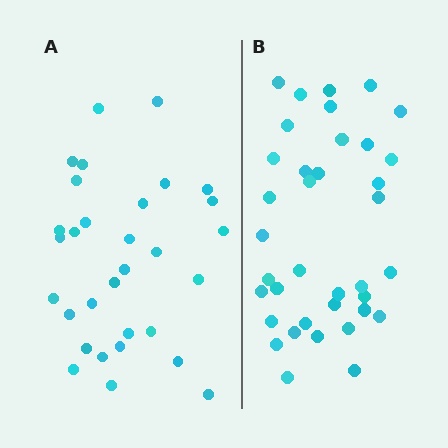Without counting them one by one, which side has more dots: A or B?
Region B (the right region) has more dots.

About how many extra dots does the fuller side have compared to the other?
Region B has about 6 more dots than region A.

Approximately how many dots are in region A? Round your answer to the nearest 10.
About 30 dots. (The exact count is 31, which rounds to 30.)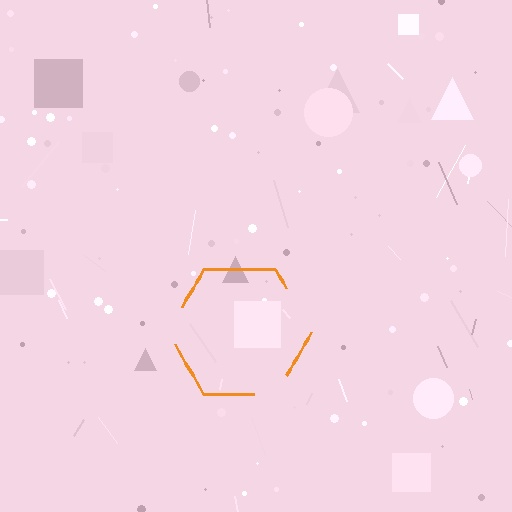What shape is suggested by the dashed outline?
The dashed outline suggests a hexagon.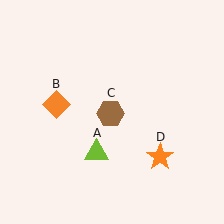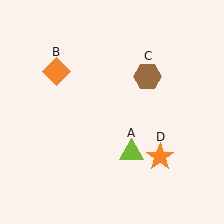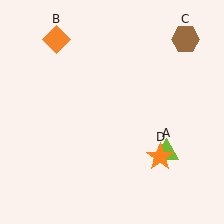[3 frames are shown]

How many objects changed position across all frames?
3 objects changed position: lime triangle (object A), orange diamond (object B), brown hexagon (object C).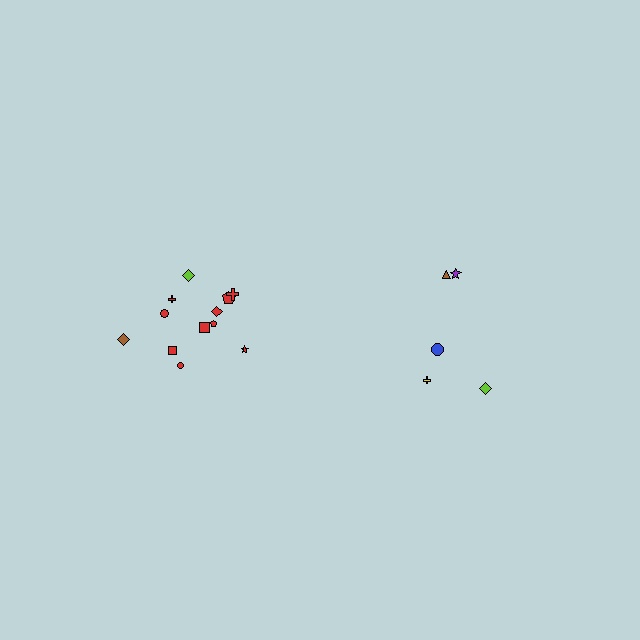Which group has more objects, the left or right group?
The left group.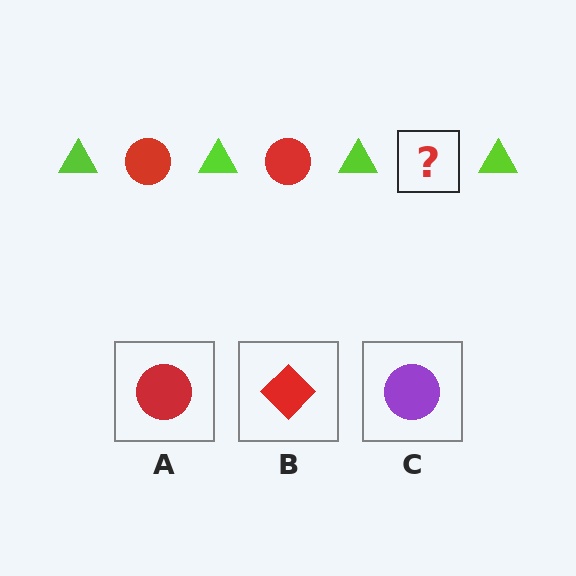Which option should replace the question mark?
Option A.